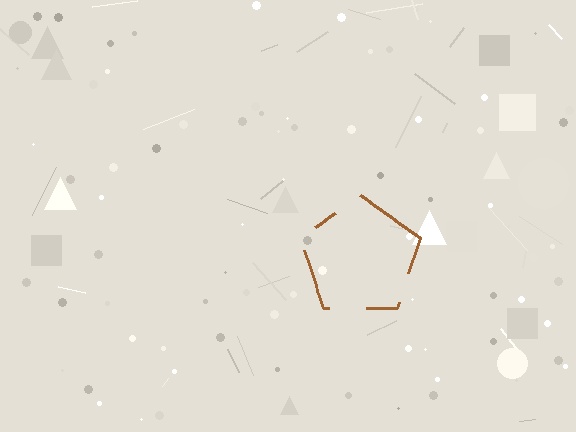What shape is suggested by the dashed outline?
The dashed outline suggests a pentagon.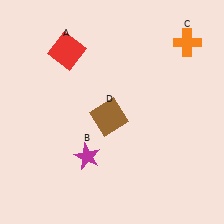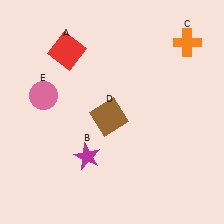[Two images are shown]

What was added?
A pink circle (E) was added in Image 2.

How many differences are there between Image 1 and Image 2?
There is 1 difference between the two images.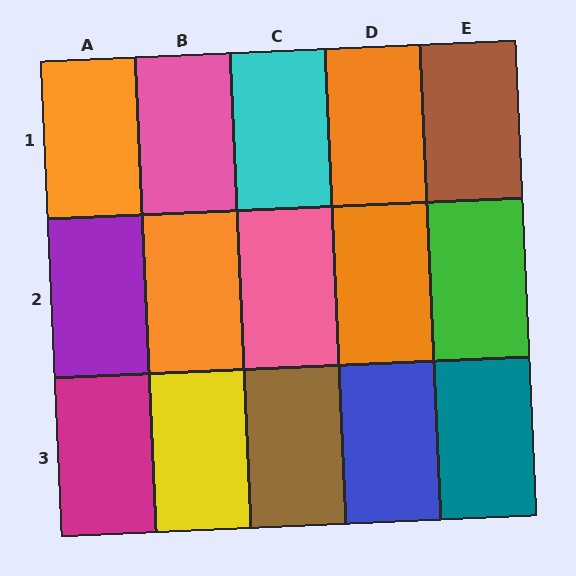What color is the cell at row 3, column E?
Teal.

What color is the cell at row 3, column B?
Yellow.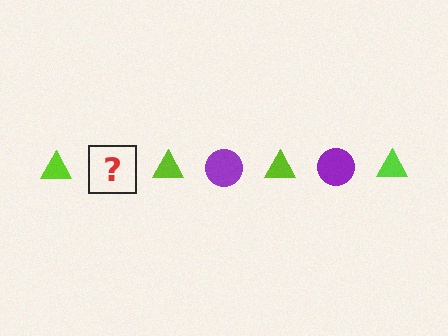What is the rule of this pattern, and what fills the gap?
The rule is that the pattern alternates between lime triangle and purple circle. The gap should be filled with a purple circle.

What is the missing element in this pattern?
The missing element is a purple circle.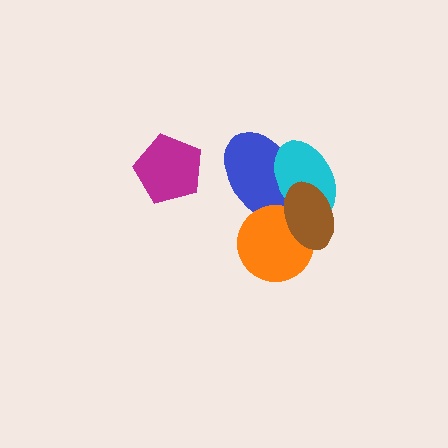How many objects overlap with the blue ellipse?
3 objects overlap with the blue ellipse.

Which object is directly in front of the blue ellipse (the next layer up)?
The cyan ellipse is directly in front of the blue ellipse.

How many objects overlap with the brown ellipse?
3 objects overlap with the brown ellipse.